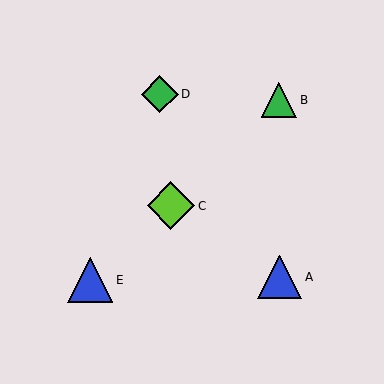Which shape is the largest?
The lime diamond (labeled C) is the largest.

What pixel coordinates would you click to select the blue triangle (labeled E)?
Click at (90, 280) to select the blue triangle E.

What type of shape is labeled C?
Shape C is a lime diamond.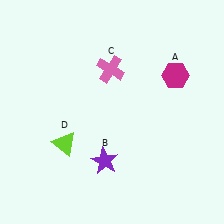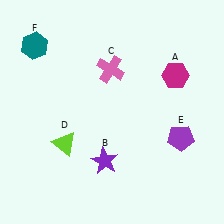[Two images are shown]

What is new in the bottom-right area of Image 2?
A purple pentagon (E) was added in the bottom-right area of Image 2.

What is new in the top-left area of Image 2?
A teal hexagon (F) was added in the top-left area of Image 2.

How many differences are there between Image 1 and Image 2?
There are 2 differences between the two images.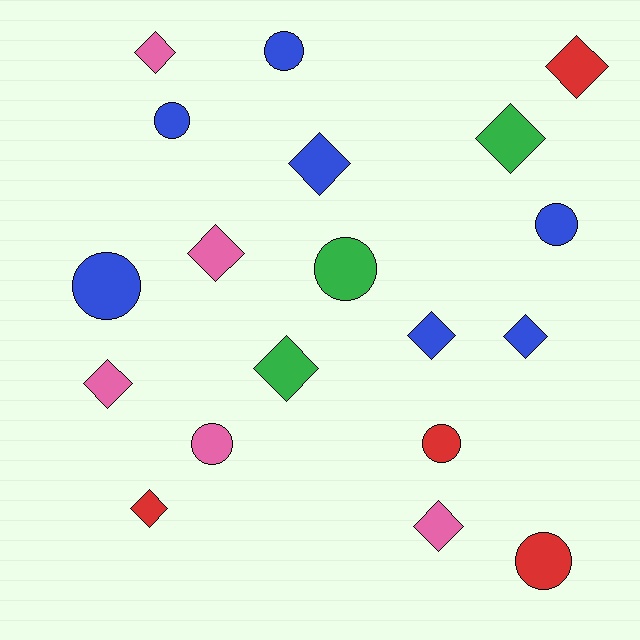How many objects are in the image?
There are 19 objects.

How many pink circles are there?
There is 1 pink circle.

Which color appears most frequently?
Blue, with 7 objects.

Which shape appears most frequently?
Diamond, with 11 objects.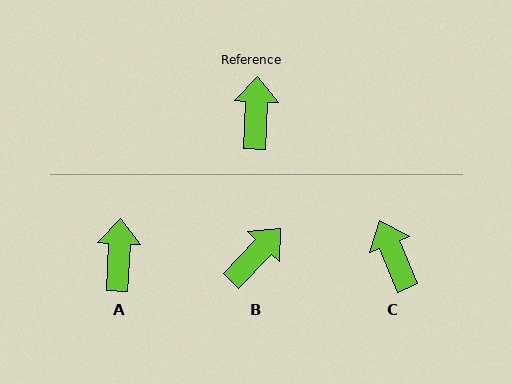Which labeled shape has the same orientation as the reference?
A.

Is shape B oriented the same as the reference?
No, it is off by about 41 degrees.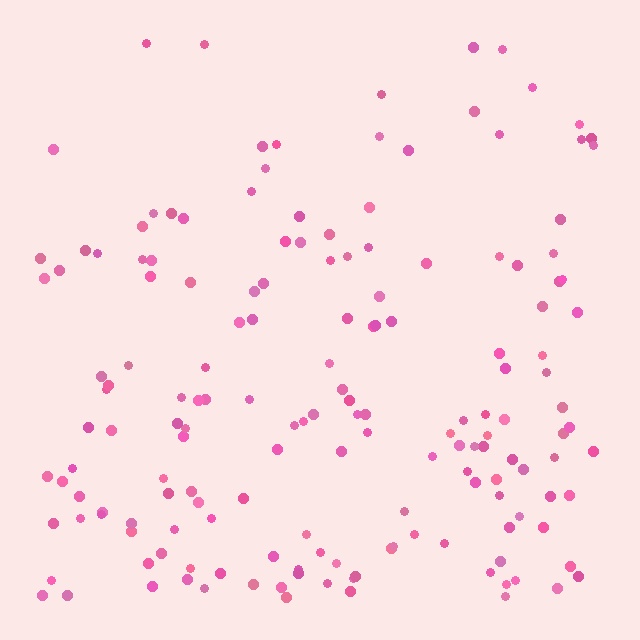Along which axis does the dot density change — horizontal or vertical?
Vertical.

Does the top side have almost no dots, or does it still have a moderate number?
Still a moderate number, just noticeably fewer than the bottom.